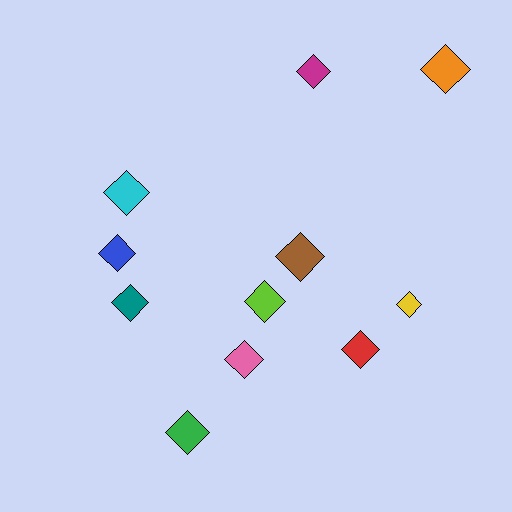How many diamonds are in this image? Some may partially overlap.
There are 11 diamonds.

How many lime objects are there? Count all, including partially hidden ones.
There is 1 lime object.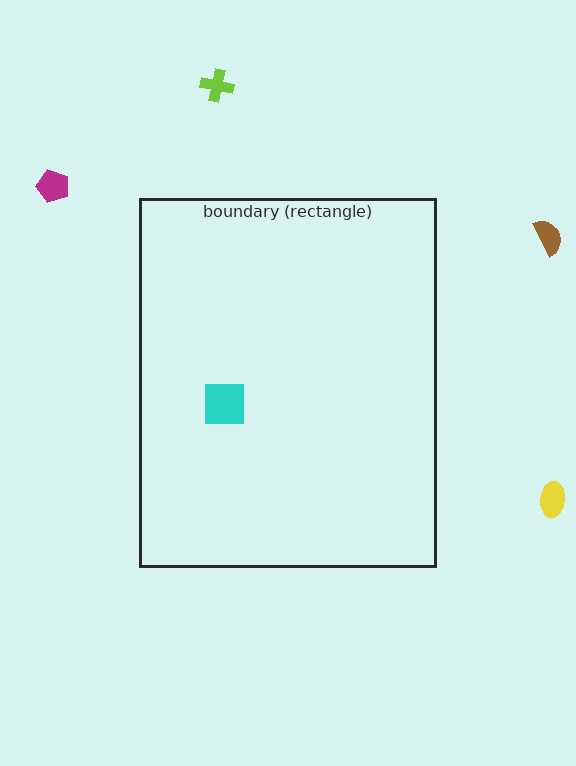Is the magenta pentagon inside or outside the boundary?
Outside.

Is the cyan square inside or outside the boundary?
Inside.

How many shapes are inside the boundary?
1 inside, 4 outside.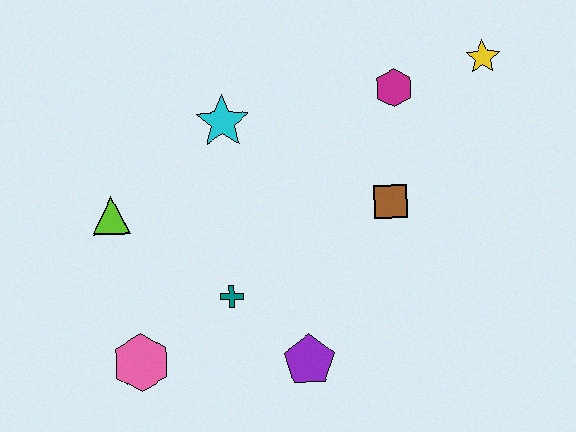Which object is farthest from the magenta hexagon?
The pink hexagon is farthest from the magenta hexagon.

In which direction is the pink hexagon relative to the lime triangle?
The pink hexagon is below the lime triangle.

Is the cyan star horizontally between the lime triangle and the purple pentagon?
Yes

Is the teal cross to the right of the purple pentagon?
No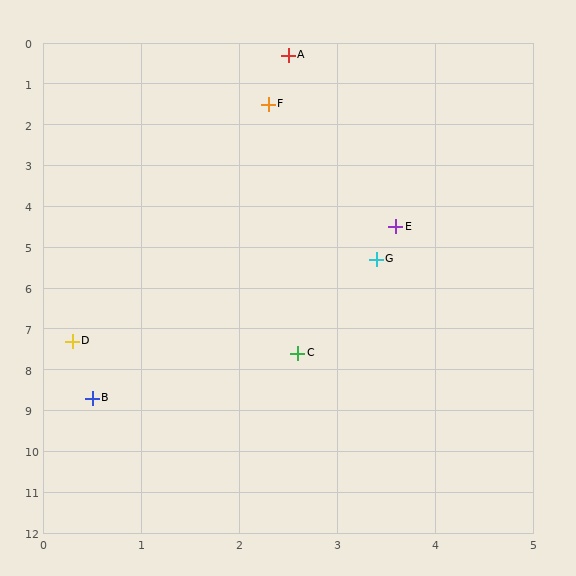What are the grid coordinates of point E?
Point E is at approximately (3.6, 4.5).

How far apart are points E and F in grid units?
Points E and F are about 3.3 grid units apart.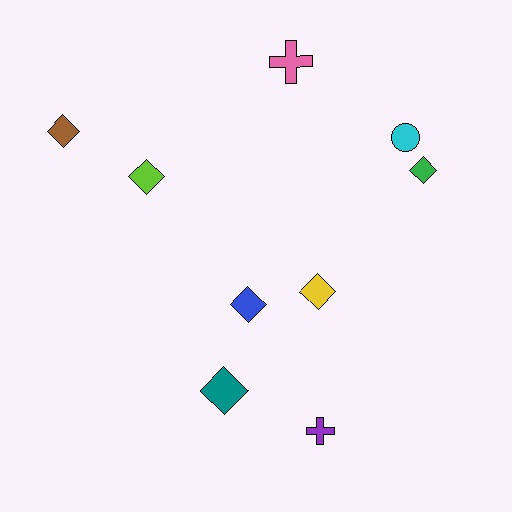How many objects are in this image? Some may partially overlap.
There are 9 objects.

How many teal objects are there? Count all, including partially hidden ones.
There is 1 teal object.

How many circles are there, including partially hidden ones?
There is 1 circle.